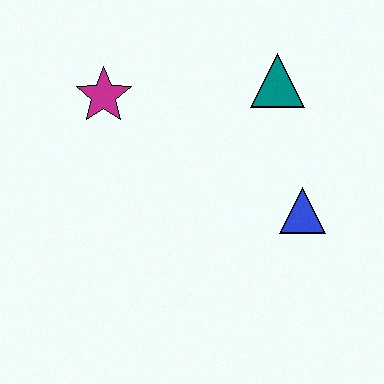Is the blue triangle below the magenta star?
Yes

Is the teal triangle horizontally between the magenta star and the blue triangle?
Yes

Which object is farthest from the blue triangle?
The magenta star is farthest from the blue triangle.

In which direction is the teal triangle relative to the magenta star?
The teal triangle is to the right of the magenta star.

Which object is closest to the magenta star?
The teal triangle is closest to the magenta star.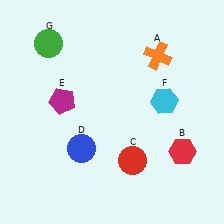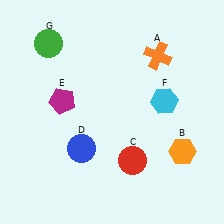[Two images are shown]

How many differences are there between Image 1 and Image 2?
There is 1 difference between the two images.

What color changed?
The hexagon (B) changed from red in Image 1 to orange in Image 2.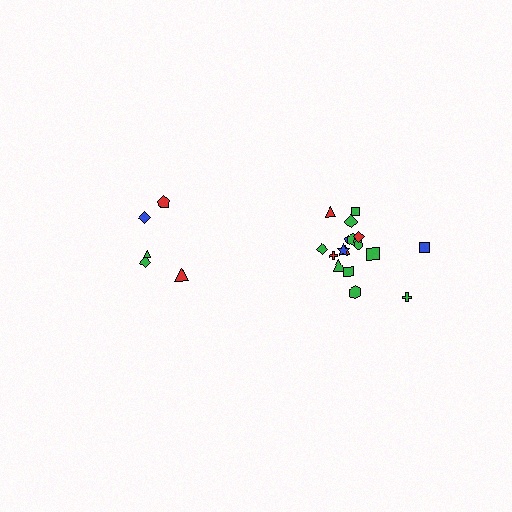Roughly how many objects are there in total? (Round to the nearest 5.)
Roughly 25 objects in total.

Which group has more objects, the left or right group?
The right group.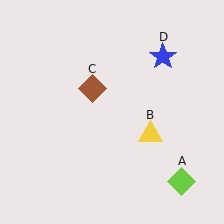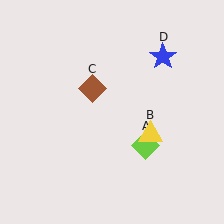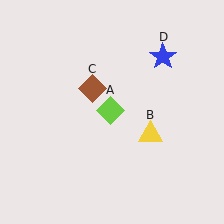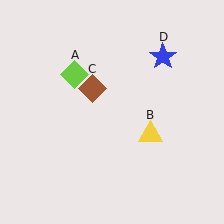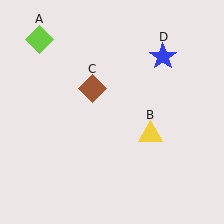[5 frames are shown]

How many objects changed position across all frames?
1 object changed position: lime diamond (object A).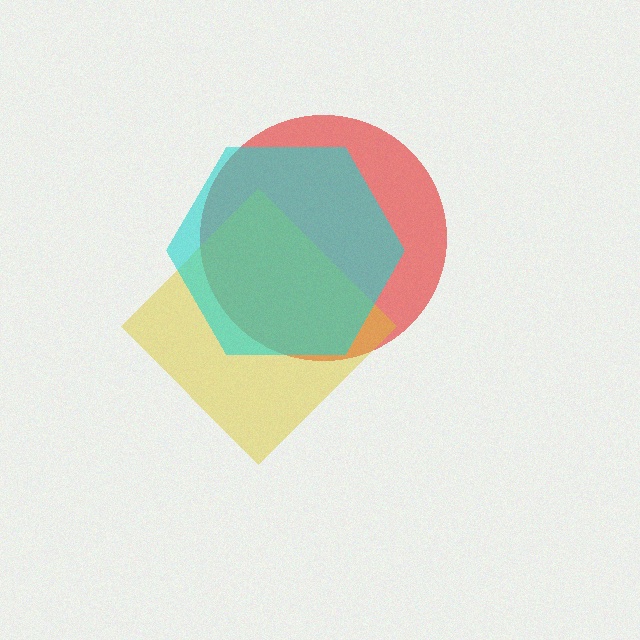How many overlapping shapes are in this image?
There are 3 overlapping shapes in the image.